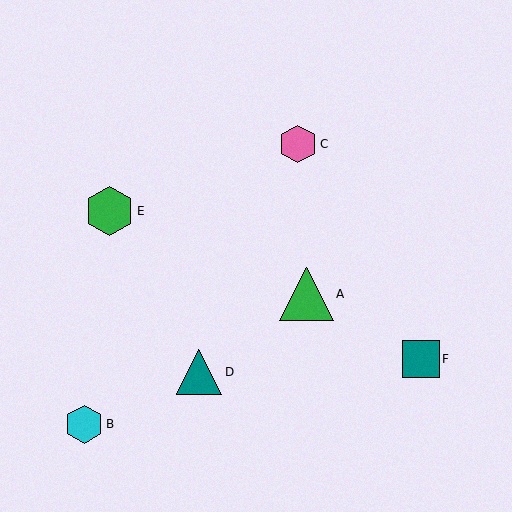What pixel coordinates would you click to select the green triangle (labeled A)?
Click at (306, 294) to select the green triangle A.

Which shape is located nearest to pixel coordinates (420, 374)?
The teal square (labeled F) at (421, 359) is nearest to that location.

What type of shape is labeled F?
Shape F is a teal square.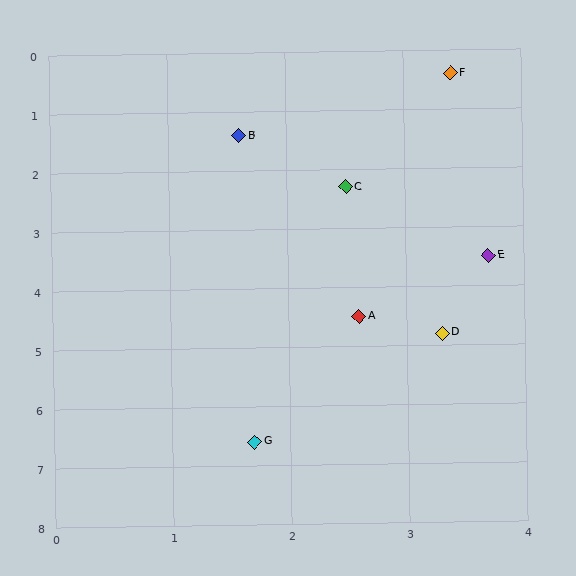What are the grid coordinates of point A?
Point A is at approximately (2.6, 4.5).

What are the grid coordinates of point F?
Point F is at approximately (3.4, 0.4).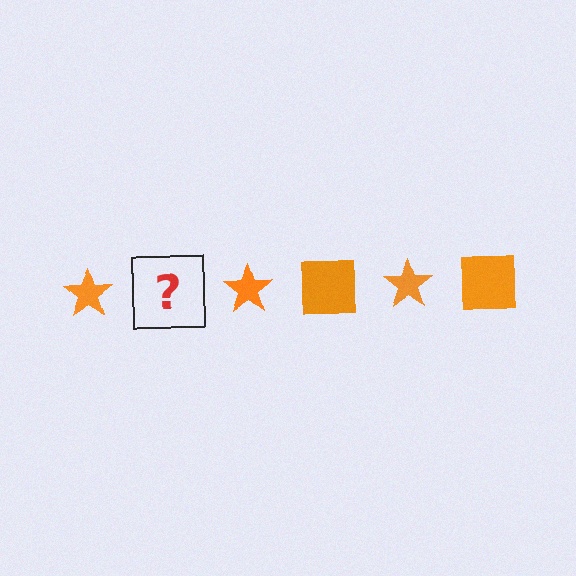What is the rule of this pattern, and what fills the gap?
The rule is that the pattern cycles through star, square shapes in orange. The gap should be filled with an orange square.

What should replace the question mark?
The question mark should be replaced with an orange square.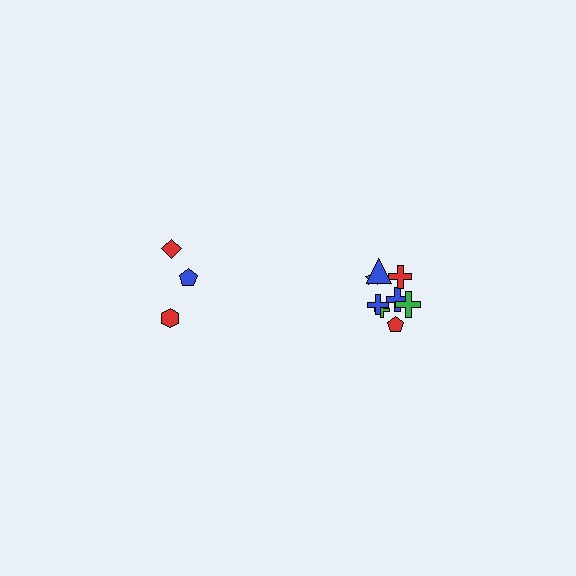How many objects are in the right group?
There are 8 objects.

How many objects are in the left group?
There are 3 objects.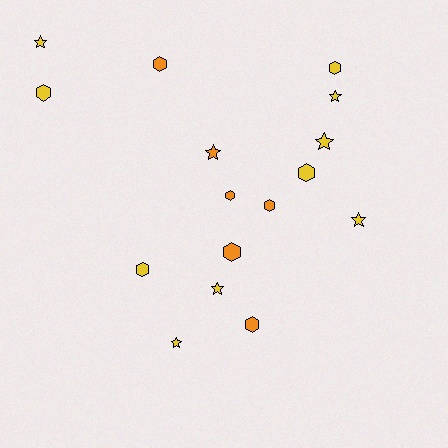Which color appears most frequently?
Yellow, with 10 objects.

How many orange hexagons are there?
There are 5 orange hexagons.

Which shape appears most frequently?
Hexagon, with 9 objects.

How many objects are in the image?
There are 16 objects.